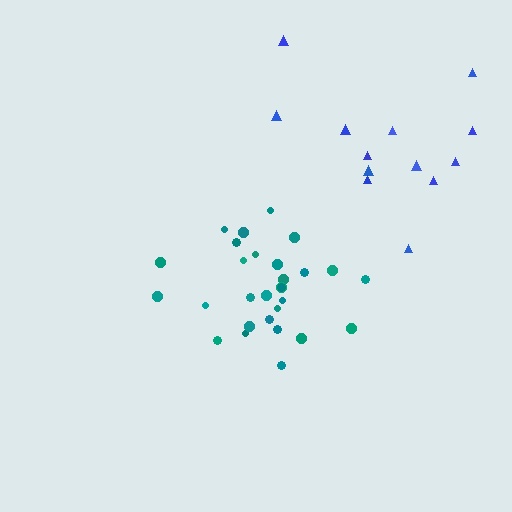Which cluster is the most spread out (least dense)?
Blue.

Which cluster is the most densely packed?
Teal.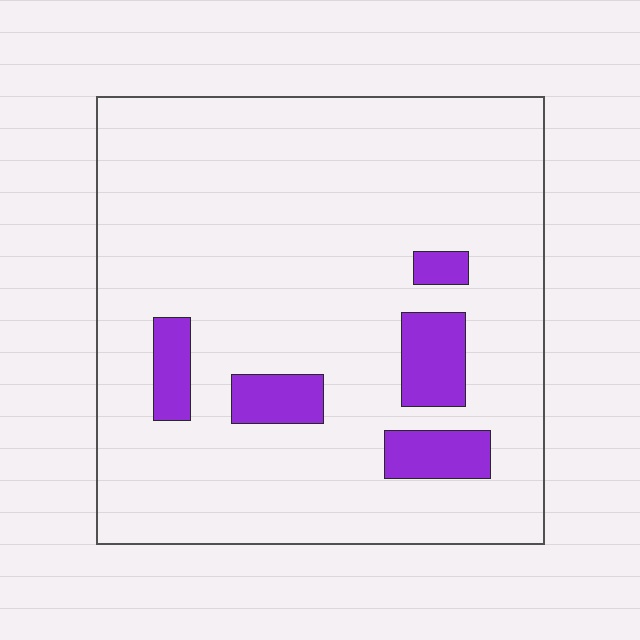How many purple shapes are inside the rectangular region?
5.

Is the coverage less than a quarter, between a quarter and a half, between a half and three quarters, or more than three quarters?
Less than a quarter.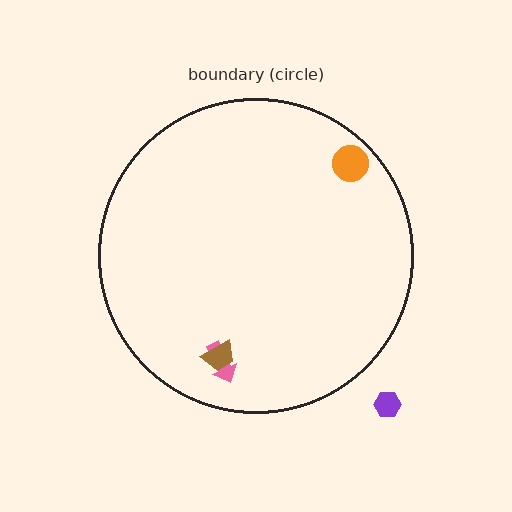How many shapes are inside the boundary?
3 inside, 1 outside.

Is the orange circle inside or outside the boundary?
Inside.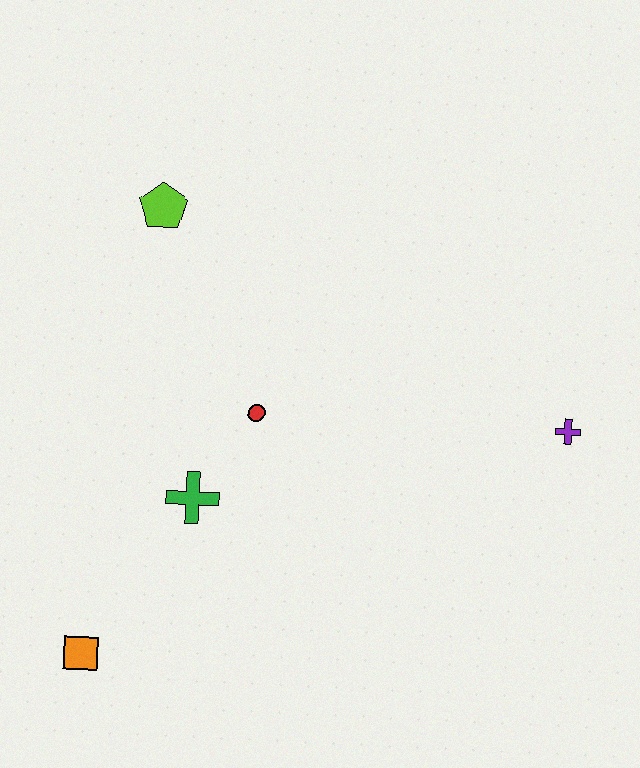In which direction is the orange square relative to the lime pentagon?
The orange square is below the lime pentagon.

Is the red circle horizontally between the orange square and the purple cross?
Yes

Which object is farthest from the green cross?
The purple cross is farthest from the green cross.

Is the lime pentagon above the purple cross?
Yes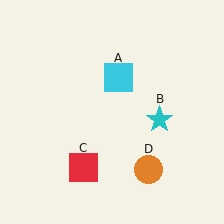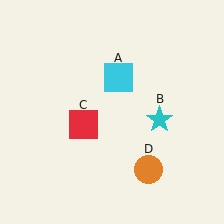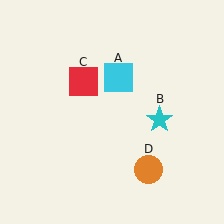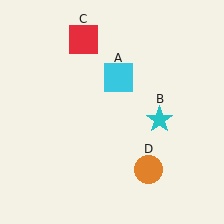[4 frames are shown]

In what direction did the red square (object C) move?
The red square (object C) moved up.